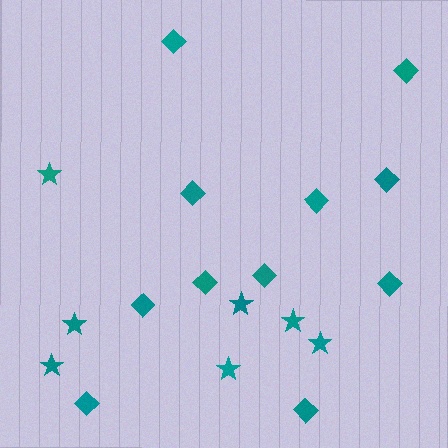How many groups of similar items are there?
There are 2 groups: one group of stars (7) and one group of diamonds (11).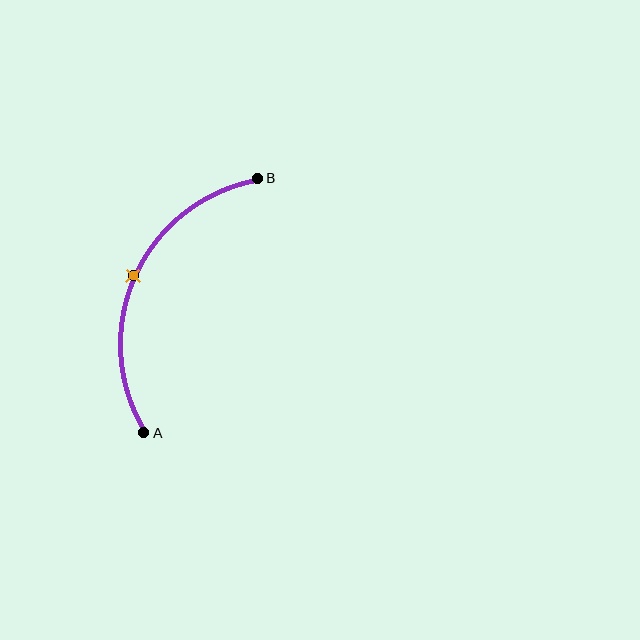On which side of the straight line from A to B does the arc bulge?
The arc bulges to the left of the straight line connecting A and B.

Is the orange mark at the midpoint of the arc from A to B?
Yes. The orange mark lies on the arc at equal arc-length from both A and B — it is the arc midpoint.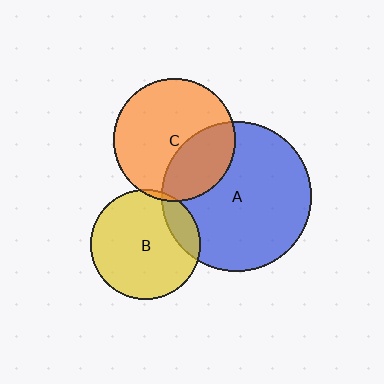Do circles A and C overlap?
Yes.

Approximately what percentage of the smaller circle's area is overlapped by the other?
Approximately 35%.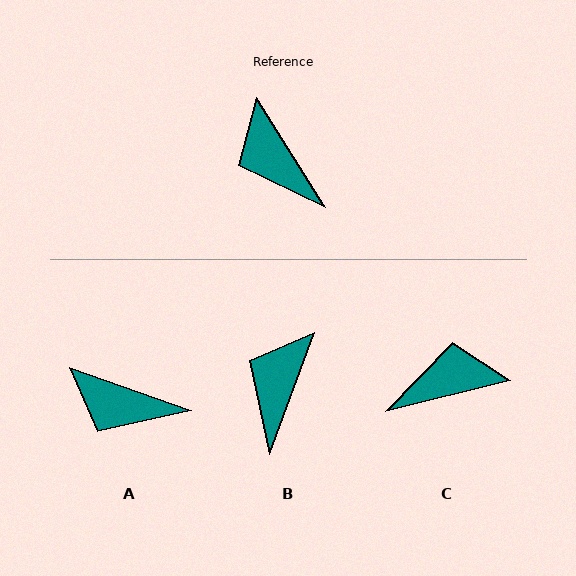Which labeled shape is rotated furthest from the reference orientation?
C, about 108 degrees away.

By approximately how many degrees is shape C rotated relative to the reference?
Approximately 108 degrees clockwise.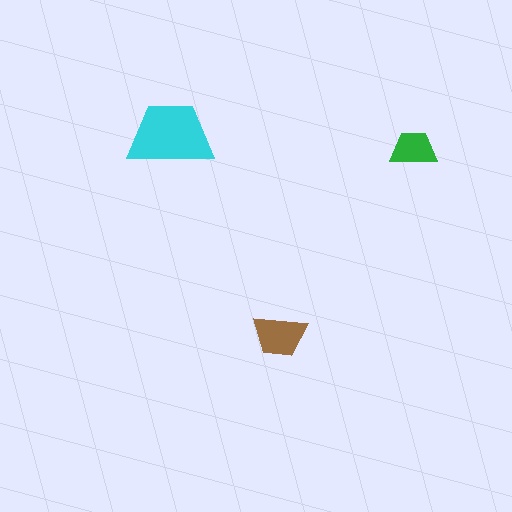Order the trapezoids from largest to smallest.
the cyan one, the brown one, the green one.